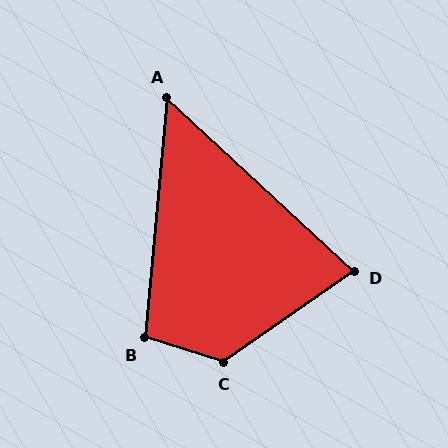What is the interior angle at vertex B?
Approximately 102 degrees (obtuse).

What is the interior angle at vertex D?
Approximately 78 degrees (acute).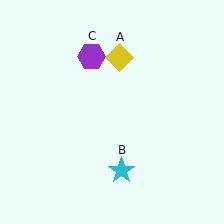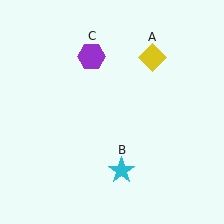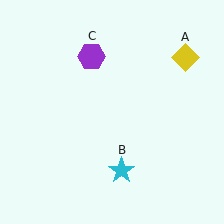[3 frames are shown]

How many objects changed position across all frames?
1 object changed position: yellow diamond (object A).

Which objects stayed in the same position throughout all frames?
Cyan star (object B) and purple hexagon (object C) remained stationary.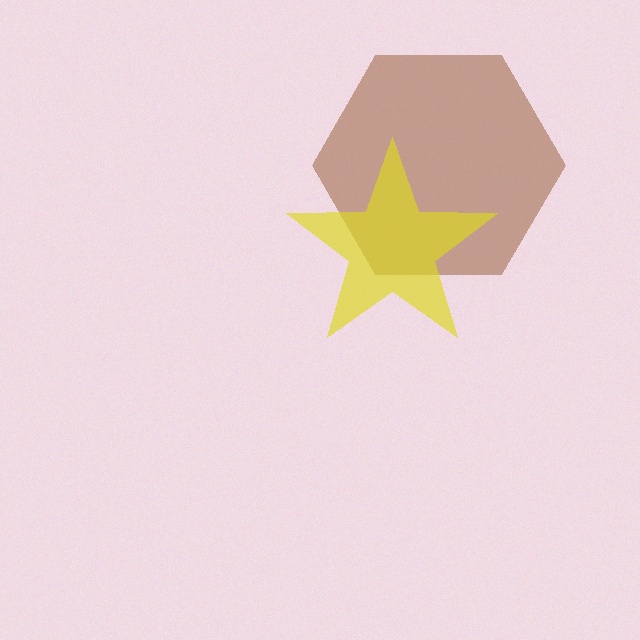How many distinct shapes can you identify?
There are 2 distinct shapes: a brown hexagon, a yellow star.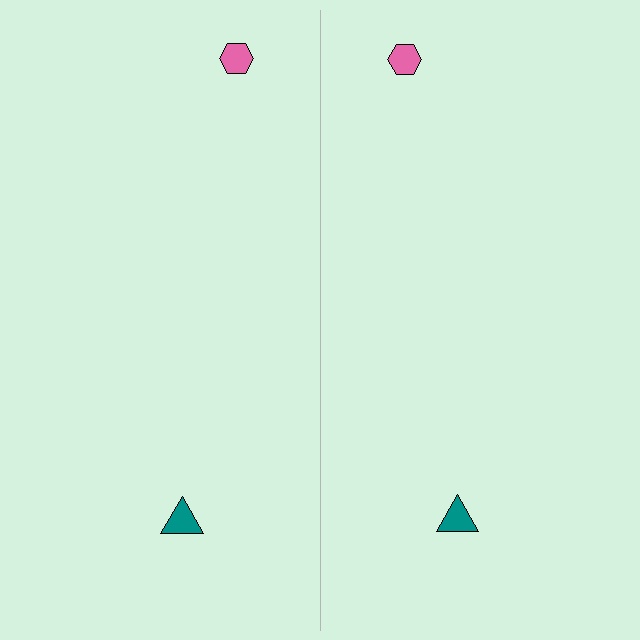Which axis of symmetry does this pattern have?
The pattern has a vertical axis of symmetry running through the center of the image.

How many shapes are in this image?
There are 4 shapes in this image.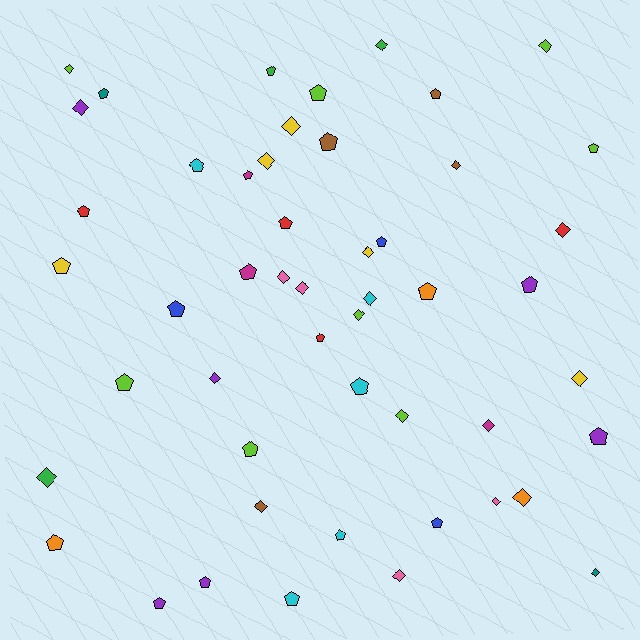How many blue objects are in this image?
There are 3 blue objects.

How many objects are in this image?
There are 50 objects.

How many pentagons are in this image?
There are 27 pentagons.